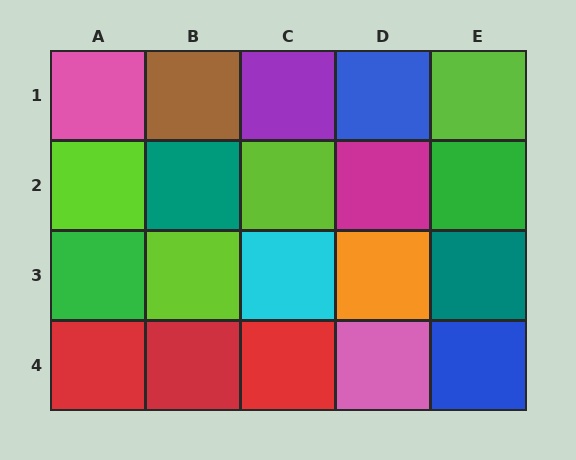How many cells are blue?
2 cells are blue.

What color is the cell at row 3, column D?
Orange.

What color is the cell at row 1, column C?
Purple.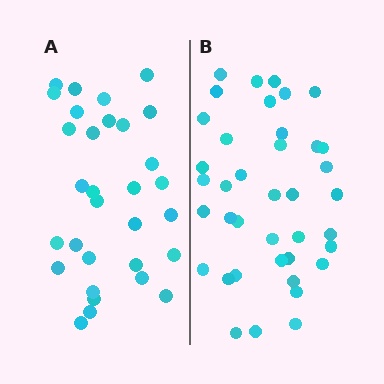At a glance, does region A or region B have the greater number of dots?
Region B (the right region) has more dots.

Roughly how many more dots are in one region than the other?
Region B has roughly 8 or so more dots than region A.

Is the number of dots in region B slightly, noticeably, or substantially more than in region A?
Region B has noticeably more, but not dramatically so. The ratio is roughly 1.3 to 1.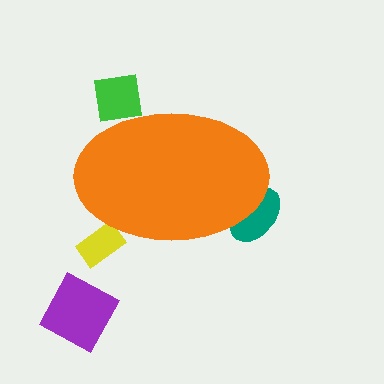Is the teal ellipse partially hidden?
Yes, the teal ellipse is partially hidden behind the orange ellipse.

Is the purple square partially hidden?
No, the purple square is fully visible.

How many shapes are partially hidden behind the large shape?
3 shapes are partially hidden.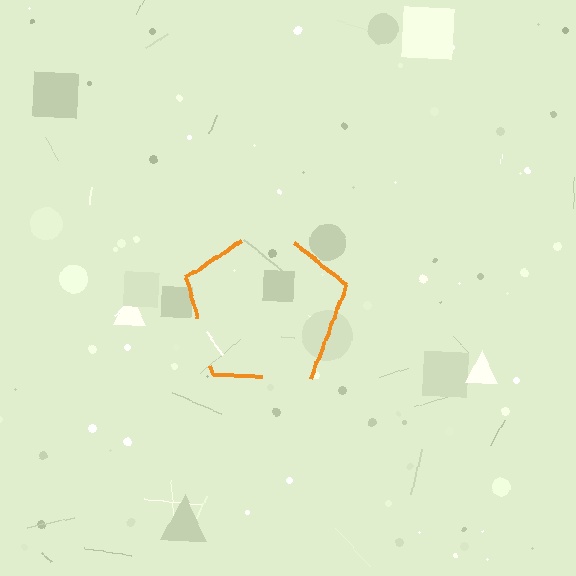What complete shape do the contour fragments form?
The contour fragments form a pentagon.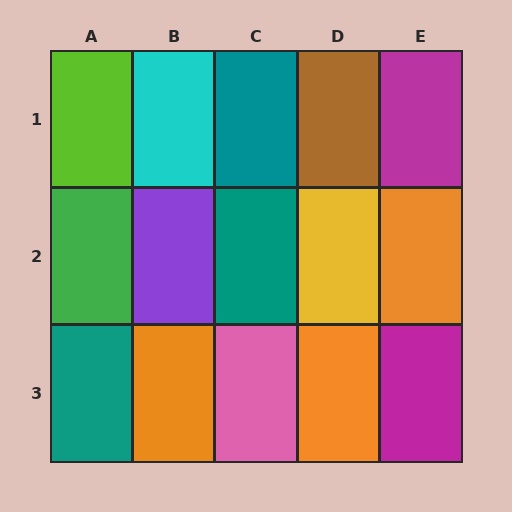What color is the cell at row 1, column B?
Cyan.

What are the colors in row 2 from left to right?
Green, purple, teal, yellow, orange.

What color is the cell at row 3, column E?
Magenta.